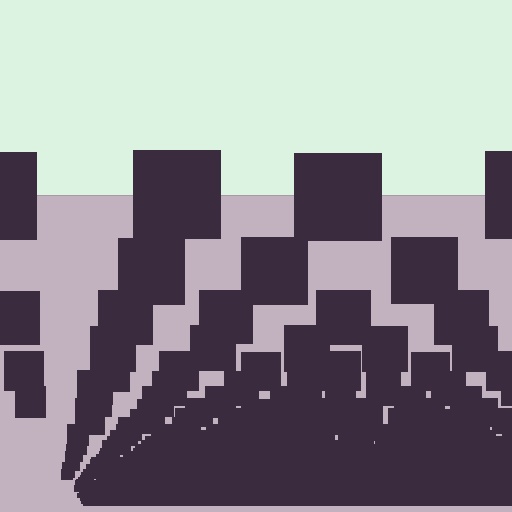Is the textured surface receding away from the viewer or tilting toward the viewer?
The surface appears to tilt toward the viewer. Texture elements get larger and sparser toward the top.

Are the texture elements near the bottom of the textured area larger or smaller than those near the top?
Smaller. The gradient is inverted — elements near the bottom are smaller and denser.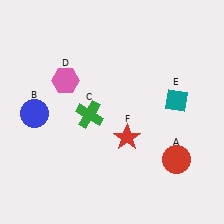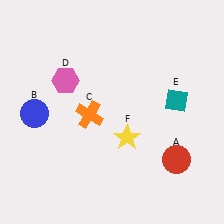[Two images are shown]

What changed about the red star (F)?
In Image 1, F is red. In Image 2, it changed to yellow.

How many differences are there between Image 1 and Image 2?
There are 2 differences between the two images.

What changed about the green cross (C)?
In Image 1, C is green. In Image 2, it changed to orange.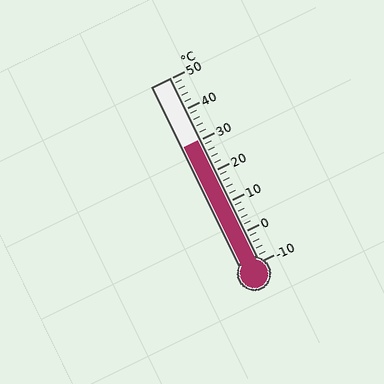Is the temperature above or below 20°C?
The temperature is above 20°C.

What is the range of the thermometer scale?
The thermometer scale ranges from -10°C to 50°C.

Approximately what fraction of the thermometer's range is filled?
The thermometer is filled to approximately 65% of its range.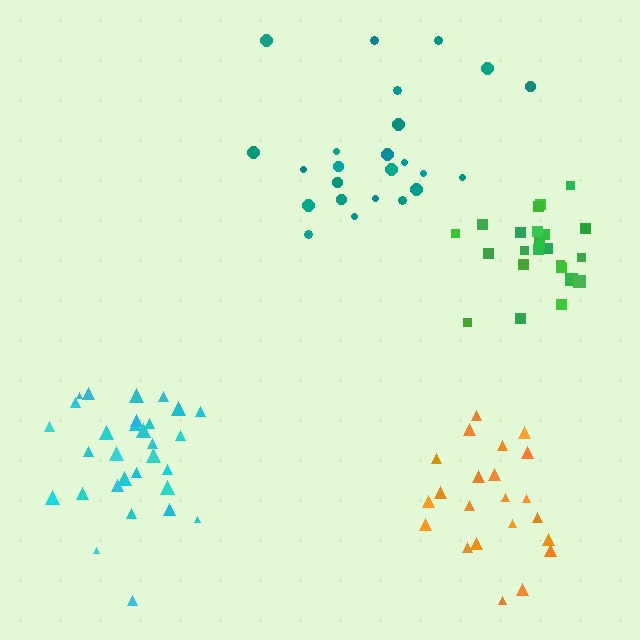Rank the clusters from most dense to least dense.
green, cyan, orange, teal.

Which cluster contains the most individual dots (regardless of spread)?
Cyan (30).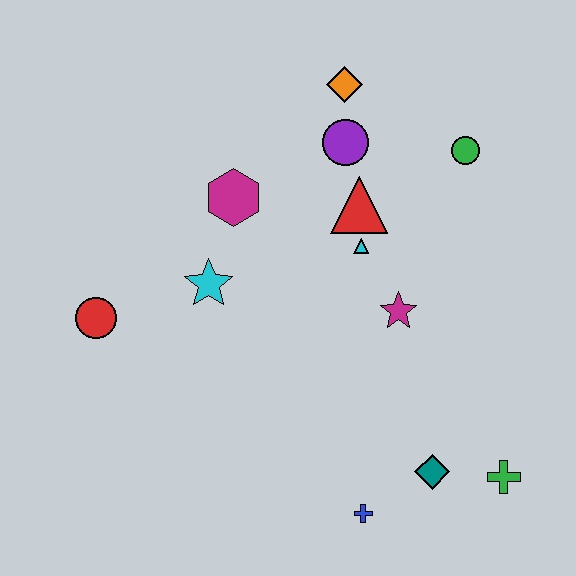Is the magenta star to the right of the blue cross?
Yes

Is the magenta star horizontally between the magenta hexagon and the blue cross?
No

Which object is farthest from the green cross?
The red circle is farthest from the green cross.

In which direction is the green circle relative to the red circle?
The green circle is to the right of the red circle.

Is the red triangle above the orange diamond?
No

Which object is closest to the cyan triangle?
The red triangle is closest to the cyan triangle.